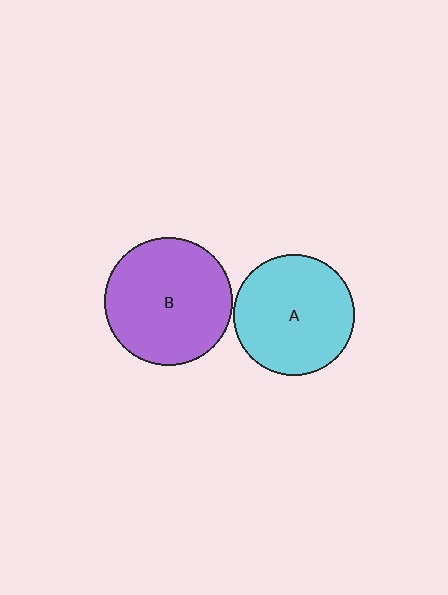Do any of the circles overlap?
No, none of the circles overlap.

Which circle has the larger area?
Circle B (purple).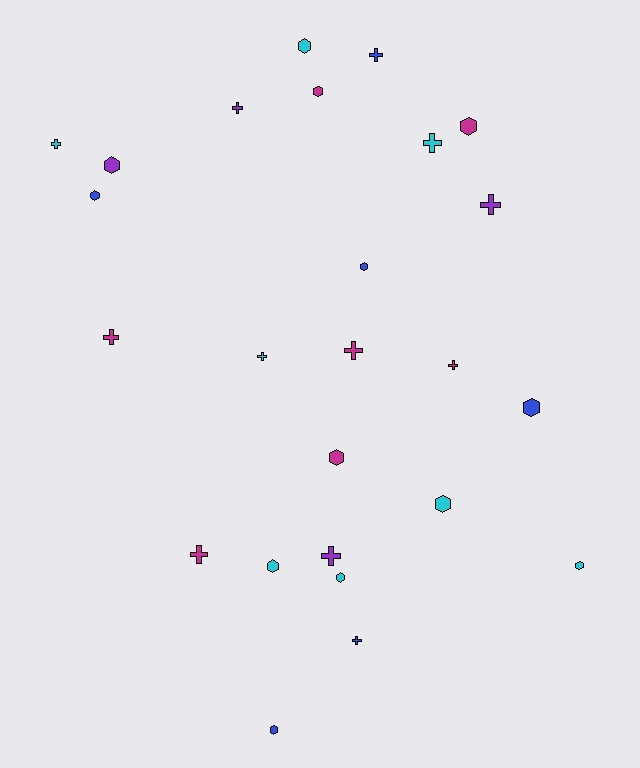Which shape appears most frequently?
Hexagon, with 13 objects.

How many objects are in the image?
There are 25 objects.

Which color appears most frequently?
Cyan, with 8 objects.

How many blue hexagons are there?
There are 4 blue hexagons.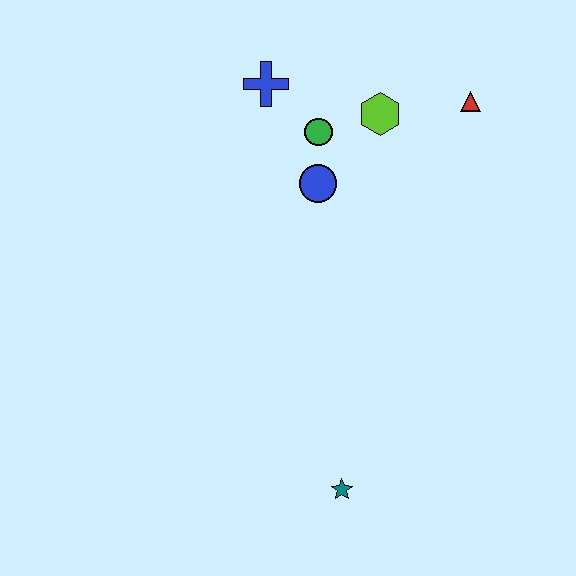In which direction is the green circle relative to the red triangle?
The green circle is to the left of the red triangle.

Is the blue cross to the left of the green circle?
Yes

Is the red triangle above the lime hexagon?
Yes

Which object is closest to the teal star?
The blue circle is closest to the teal star.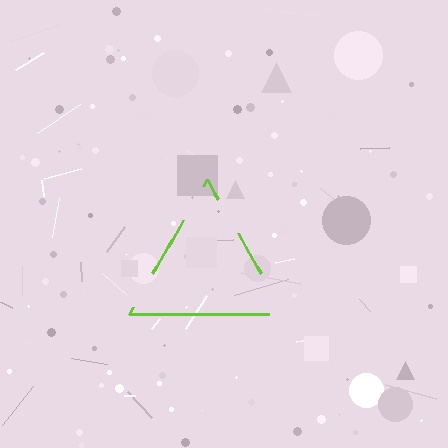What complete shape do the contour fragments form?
The contour fragments form a triangle.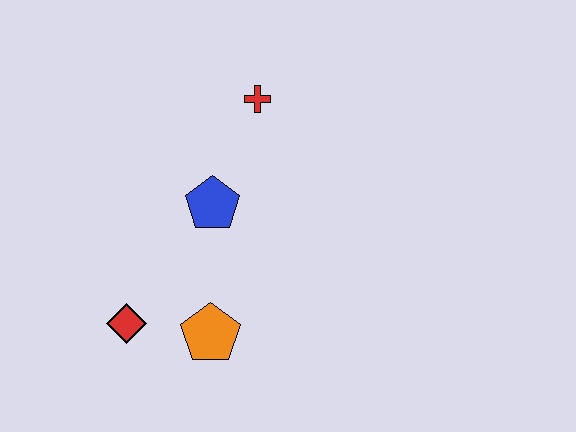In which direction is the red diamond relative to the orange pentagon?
The red diamond is to the left of the orange pentagon.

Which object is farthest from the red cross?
The red diamond is farthest from the red cross.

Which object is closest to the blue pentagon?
The red cross is closest to the blue pentagon.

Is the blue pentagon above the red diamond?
Yes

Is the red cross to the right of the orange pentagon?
Yes